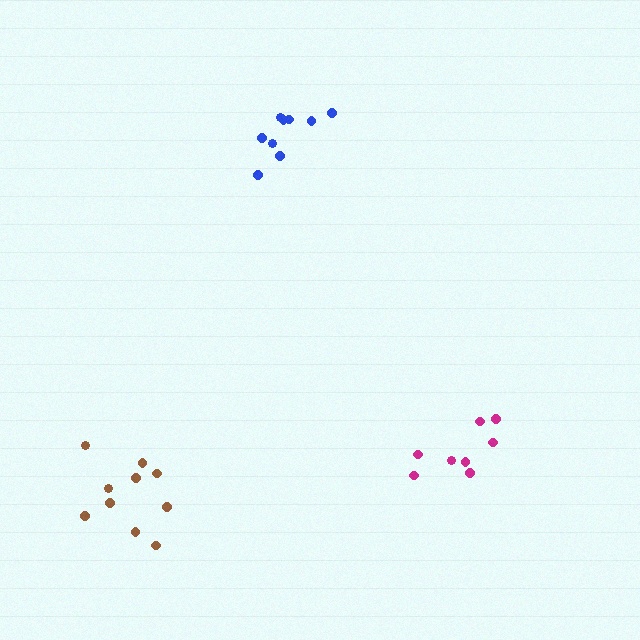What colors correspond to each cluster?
The clusters are colored: magenta, brown, blue.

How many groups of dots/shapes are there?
There are 3 groups.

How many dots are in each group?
Group 1: 8 dots, Group 2: 10 dots, Group 3: 9 dots (27 total).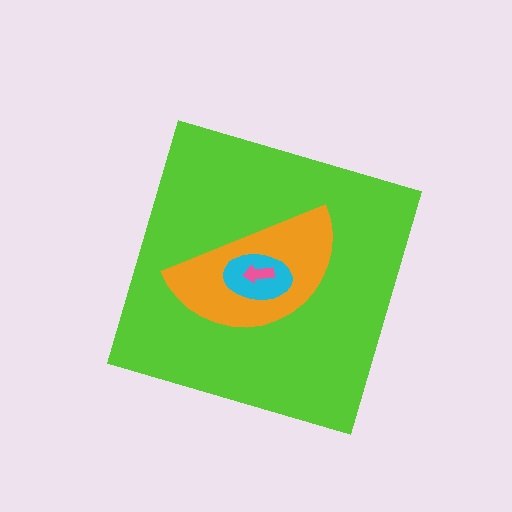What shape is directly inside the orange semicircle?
The cyan ellipse.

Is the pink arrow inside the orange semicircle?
Yes.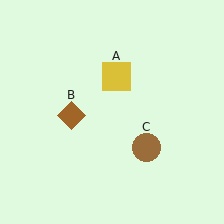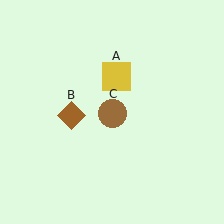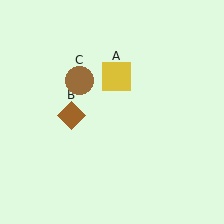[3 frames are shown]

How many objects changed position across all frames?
1 object changed position: brown circle (object C).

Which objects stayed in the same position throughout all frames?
Yellow square (object A) and brown diamond (object B) remained stationary.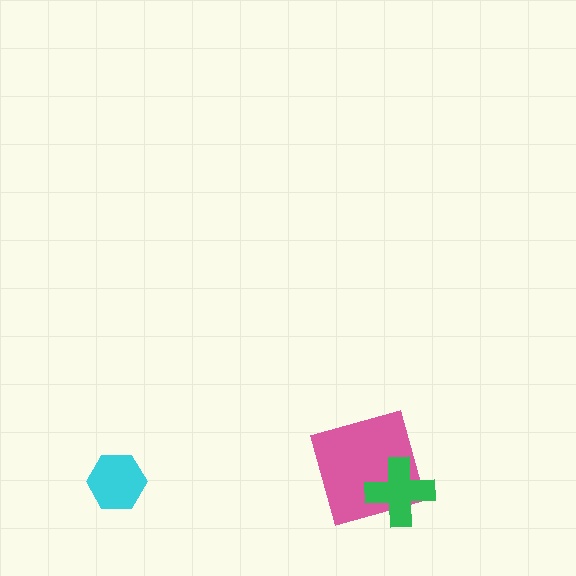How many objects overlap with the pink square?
1 object overlaps with the pink square.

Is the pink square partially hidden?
Yes, it is partially covered by another shape.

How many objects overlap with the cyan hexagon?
0 objects overlap with the cyan hexagon.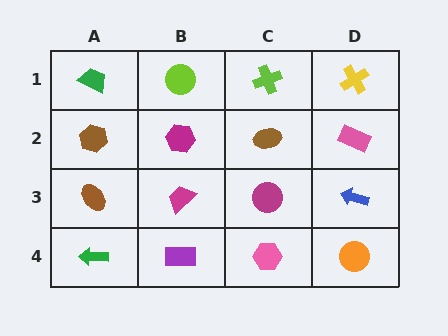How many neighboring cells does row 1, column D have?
2.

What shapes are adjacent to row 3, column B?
A magenta hexagon (row 2, column B), a purple rectangle (row 4, column B), a brown ellipse (row 3, column A), a magenta circle (row 3, column C).